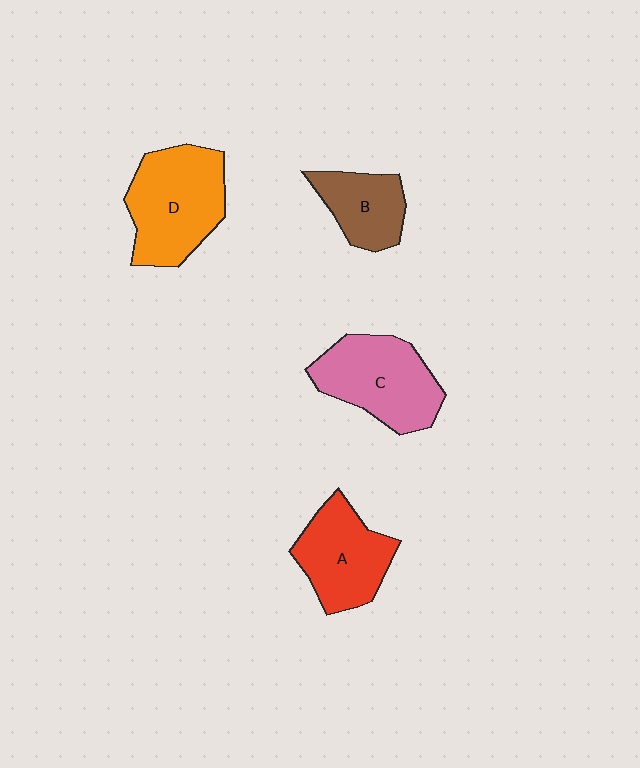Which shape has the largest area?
Shape D (orange).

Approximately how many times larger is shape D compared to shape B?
Approximately 1.7 times.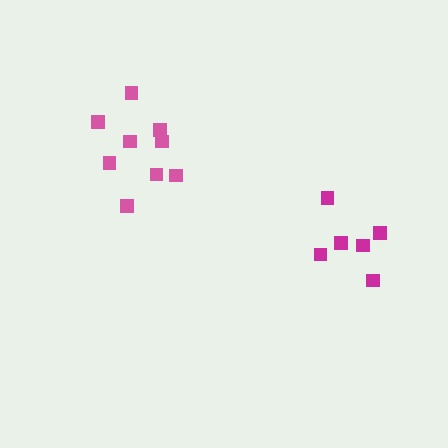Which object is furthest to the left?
The pink cluster is leftmost.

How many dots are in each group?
Group 1: 6 dots, Group 2: 9 dots (15 total).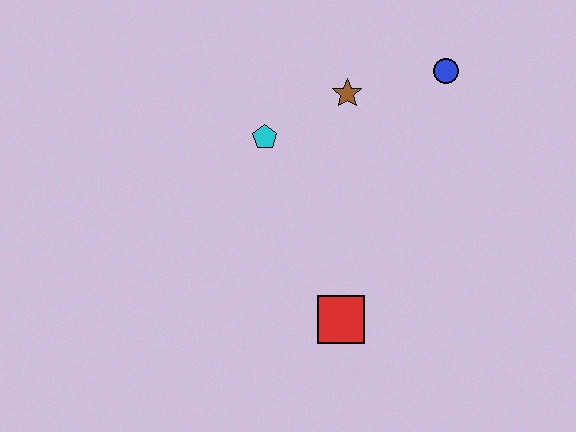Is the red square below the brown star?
Yes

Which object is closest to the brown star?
The cyan pentagon is closest to the brown star.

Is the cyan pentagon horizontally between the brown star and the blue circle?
No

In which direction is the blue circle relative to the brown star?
The blue circle is to the right of the brown star.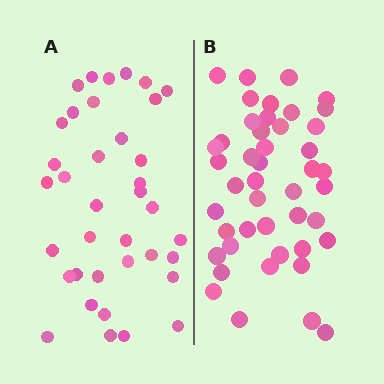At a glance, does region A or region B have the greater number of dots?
Region B (the right region) has more dots.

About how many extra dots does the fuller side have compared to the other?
Region B has roughly 8 or so more dots than region A.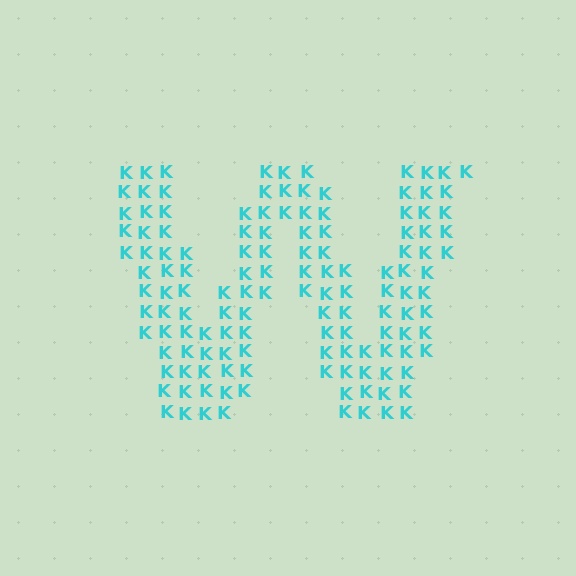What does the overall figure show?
The overall figure shows the letter W.